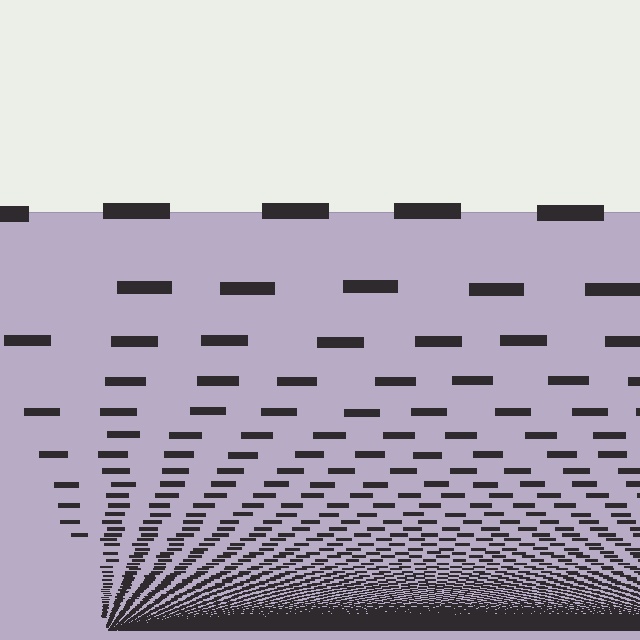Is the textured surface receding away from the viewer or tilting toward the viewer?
The surface appears to tilt toward the viewer. Texture elements get larger and sparser toward the top.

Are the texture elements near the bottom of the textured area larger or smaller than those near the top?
Smaller. The gradient is inverted — elements near the bottom are smaller and denser.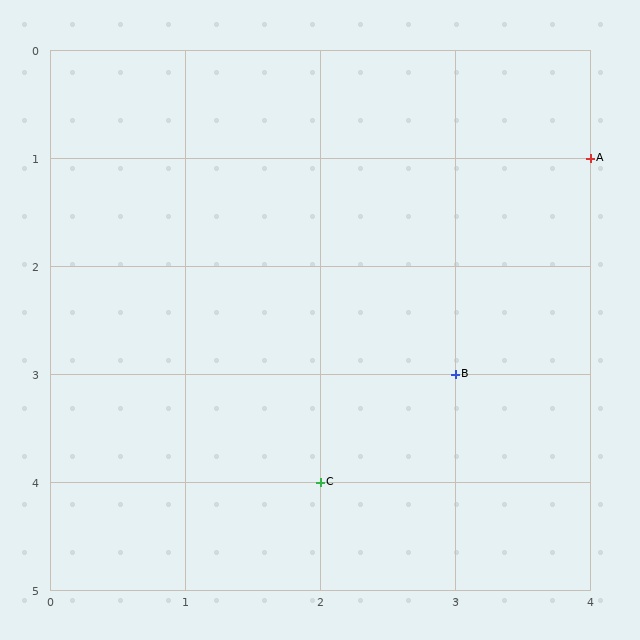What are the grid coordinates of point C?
Point C is at grid coordinates (2, 4).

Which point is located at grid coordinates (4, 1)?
Point A is at (4, 1).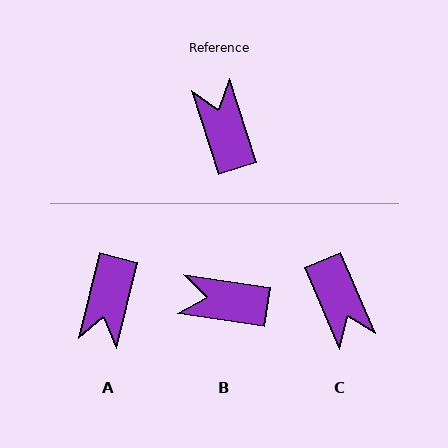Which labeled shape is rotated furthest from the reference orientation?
C, about 175 degrees away.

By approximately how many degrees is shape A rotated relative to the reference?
Approximately 148 degrees counter-clockwise.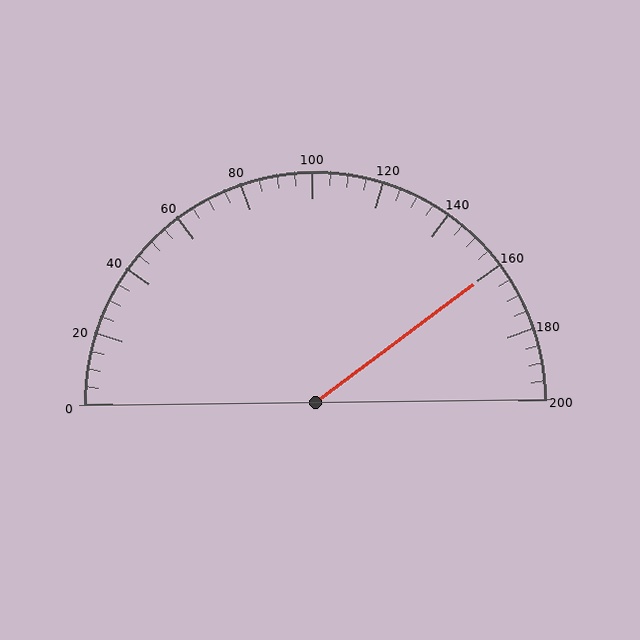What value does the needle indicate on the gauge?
The needle indicates approximately 160.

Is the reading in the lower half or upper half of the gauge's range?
The reading is in the upper half of the range (0 to 200).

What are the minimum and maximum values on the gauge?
The gauge ranges from 0 to 200.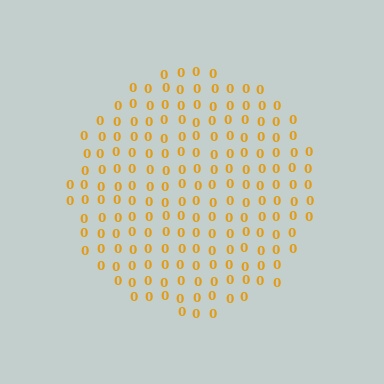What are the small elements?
The small elements are digit 0's.